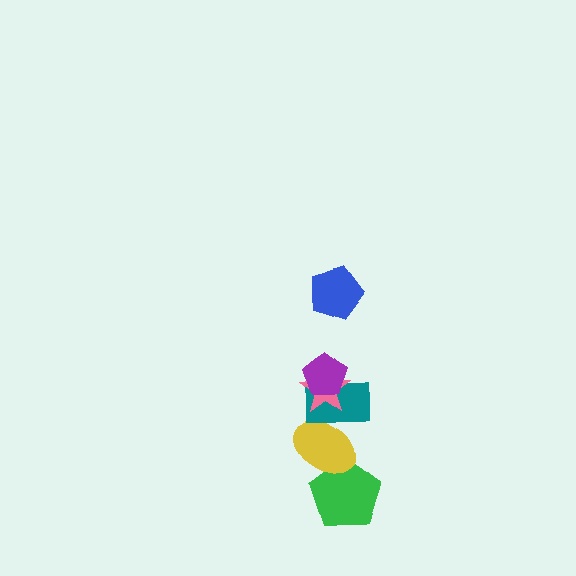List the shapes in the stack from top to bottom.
From top to bottom: the blue pentagon, the purple pentagon, the pink star, the teal rectangle, the yellow ellipse, the green pentagon.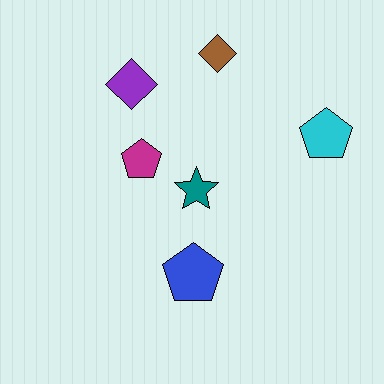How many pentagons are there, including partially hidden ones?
There are 3 pentagons.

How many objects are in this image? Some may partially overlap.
There are 6 objects.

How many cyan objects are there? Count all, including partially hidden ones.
There is 1 cyan object.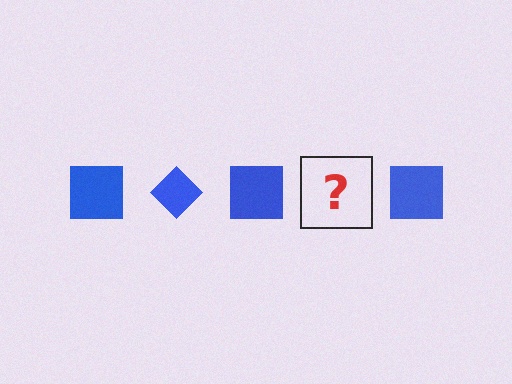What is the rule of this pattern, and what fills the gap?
The rule is that the pattern cycles through square, diamond shapes in blue. The gap should be filled with a blue diamond.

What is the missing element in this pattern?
The missing element is a blue diamond.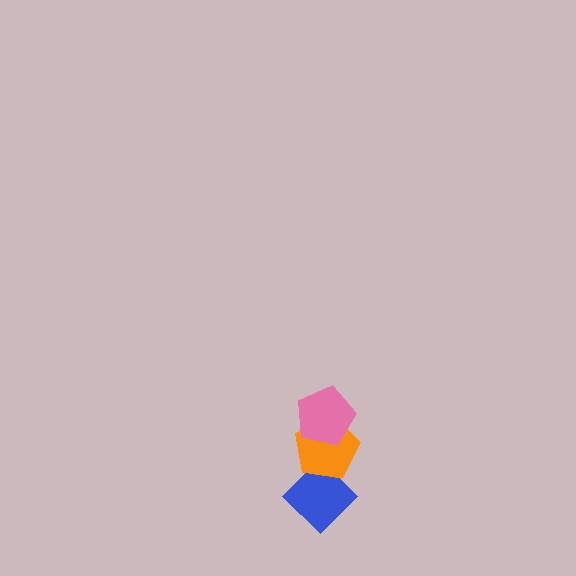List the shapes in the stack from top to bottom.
From top to bottom: the pink pentagon, the orange pentagon, the blue diamond.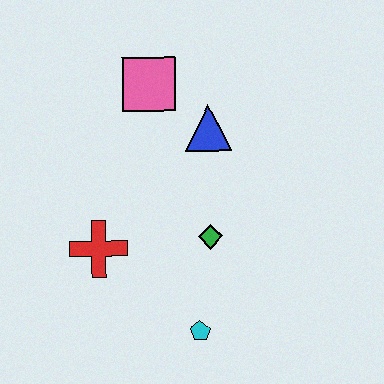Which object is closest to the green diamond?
The cyan pentagon is closest to the green diamond.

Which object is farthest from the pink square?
The cyan pentagon is farthest from the pink square.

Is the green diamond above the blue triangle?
No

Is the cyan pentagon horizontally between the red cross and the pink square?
No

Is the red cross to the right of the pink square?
No